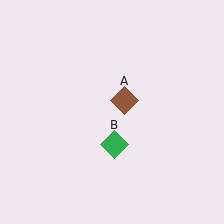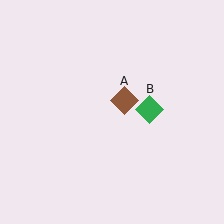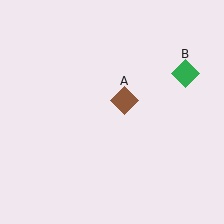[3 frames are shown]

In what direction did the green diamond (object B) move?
The green diamond (object B) moved up and to the right.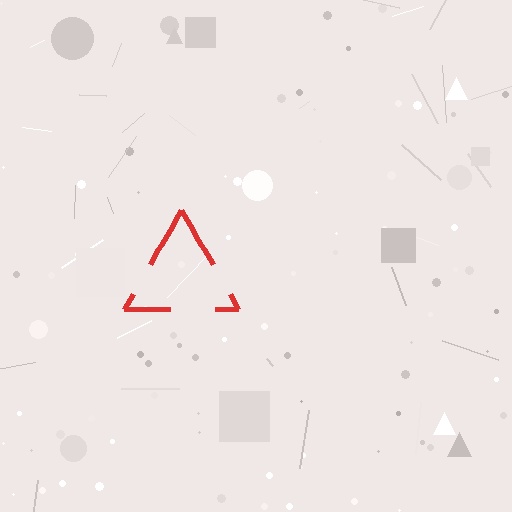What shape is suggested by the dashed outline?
The dashed outline suggests a triangle.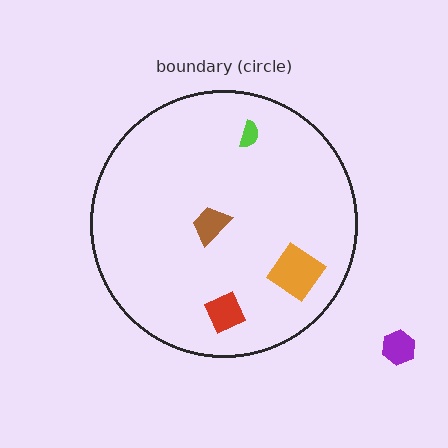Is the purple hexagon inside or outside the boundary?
Outside.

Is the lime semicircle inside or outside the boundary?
Inside.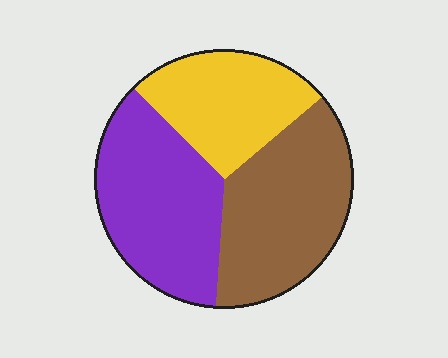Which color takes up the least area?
Yellow, at roughly 25%.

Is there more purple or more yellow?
Purple.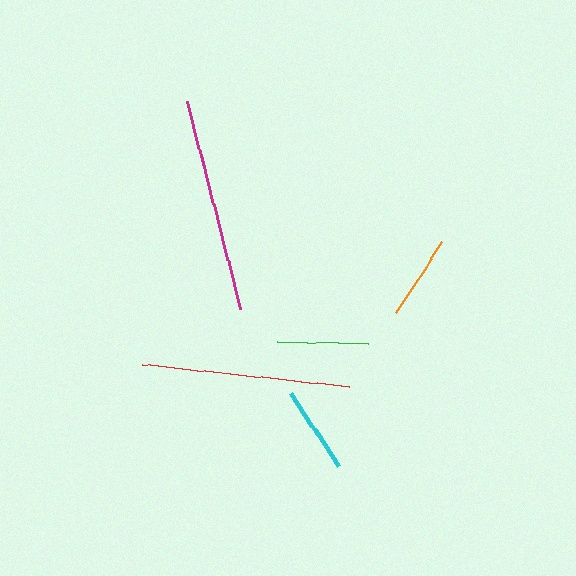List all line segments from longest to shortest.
From longest to shortest: magenta, red, green, cyan, orange.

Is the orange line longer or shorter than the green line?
The green line is longer than the orange line.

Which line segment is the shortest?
The orange line is the shortest at approximately 84 pixels.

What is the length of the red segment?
The red segment is approximately 207 pixels long.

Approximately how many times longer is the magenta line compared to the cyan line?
The magenta line is approximately 2.5 times the length of the cyan line.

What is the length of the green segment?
The green segment is approximately 91 pixels long.